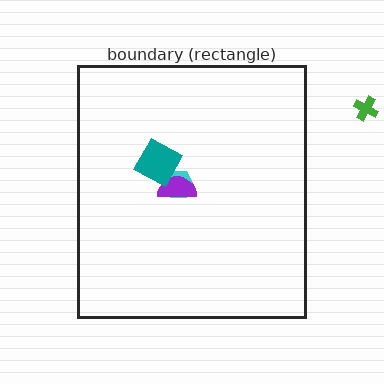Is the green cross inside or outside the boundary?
Outside.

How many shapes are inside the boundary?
3 inside, 1 outside.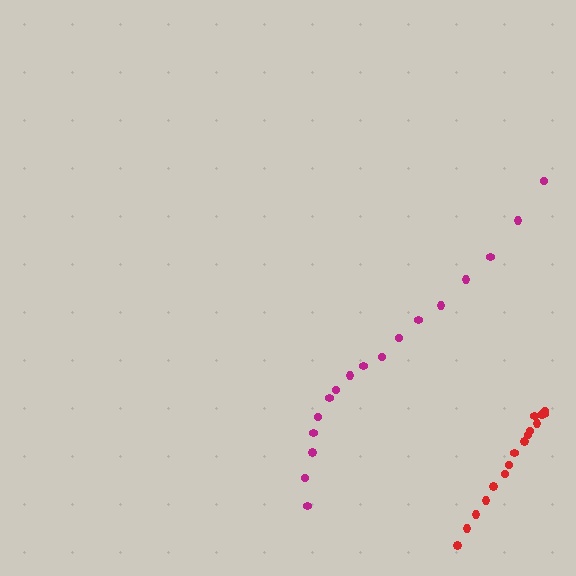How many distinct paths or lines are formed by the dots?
There are 2 distinct paths.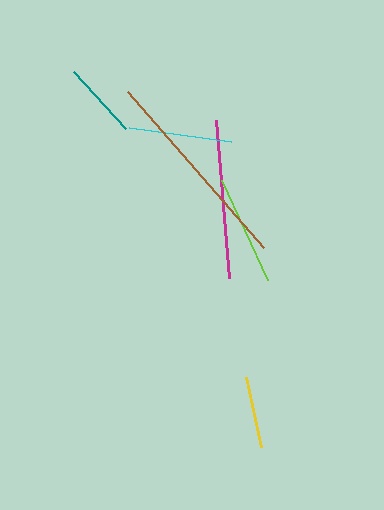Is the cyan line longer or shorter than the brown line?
The brown line is longer than the cyan line.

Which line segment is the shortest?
The yellow line is the shortest at approximately 72 pixels.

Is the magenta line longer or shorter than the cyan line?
The magenta line is longer than the cyan line.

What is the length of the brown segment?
The brown segment is approximately 207 pixels long.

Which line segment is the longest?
The brown line is the longest at approximately 207 pixels.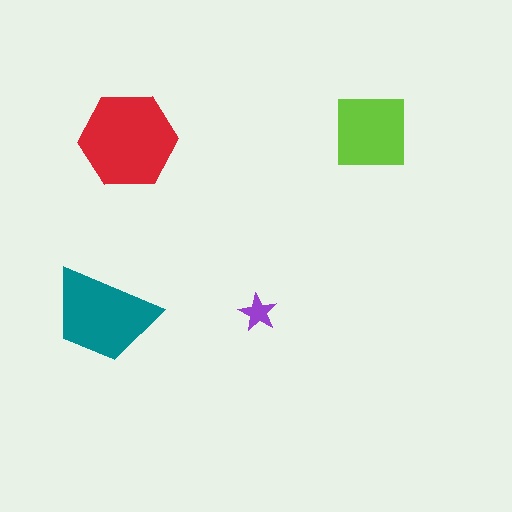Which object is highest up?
The lime square is topmost.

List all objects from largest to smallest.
The red hexagon, the teal trapezoid, the lime square, the purple star.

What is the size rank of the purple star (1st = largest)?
4th.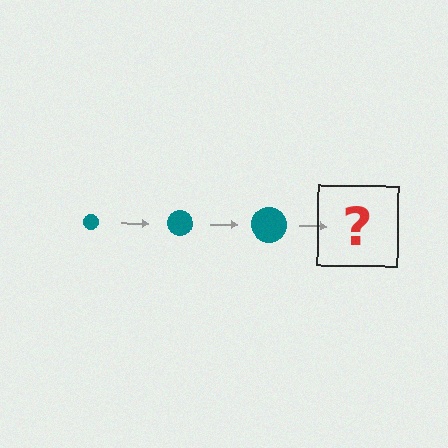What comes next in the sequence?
The next element should be a teal circle, larger than the previous one.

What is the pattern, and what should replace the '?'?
The pattern is that the circle gets progressively larger each step. The '?' should be a teal circle, larger than the previous one.